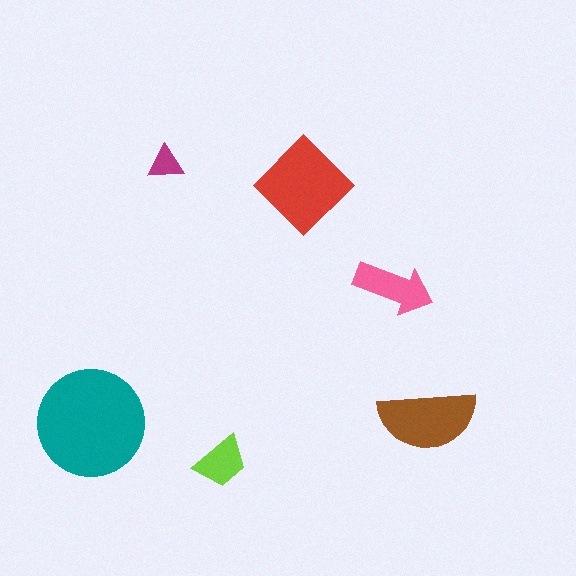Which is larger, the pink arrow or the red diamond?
The red diamond.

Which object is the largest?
The teal circle.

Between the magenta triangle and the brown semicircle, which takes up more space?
The brown semicircle.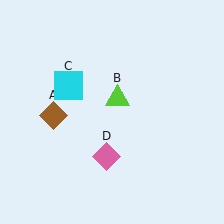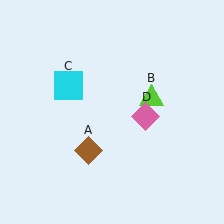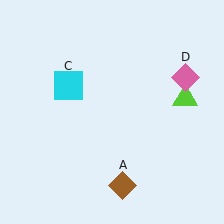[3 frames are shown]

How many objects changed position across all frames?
3 objects changed position: brown diamond (object A), lime triangle (object B), pink diamond (object D).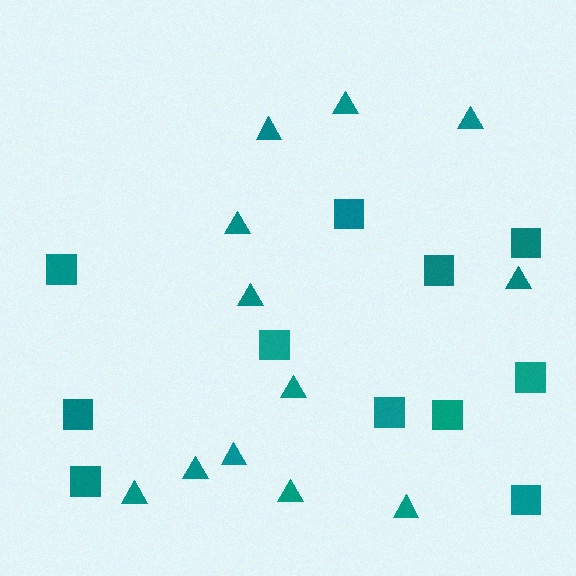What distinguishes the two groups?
There are 2 groups: one group of squares (11) and one group of triangles (12).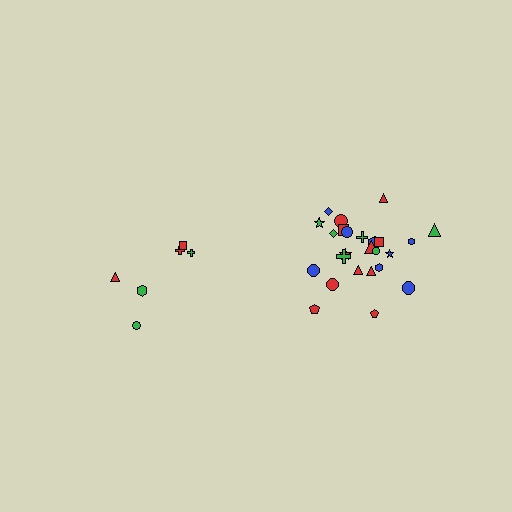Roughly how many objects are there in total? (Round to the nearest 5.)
Roughly 30 objects in total.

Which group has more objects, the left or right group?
The right group.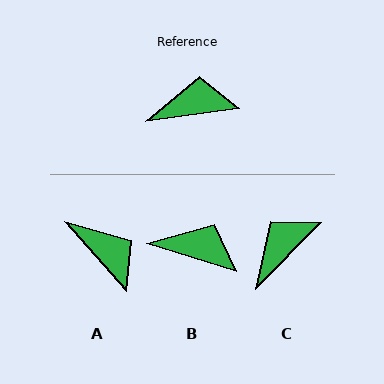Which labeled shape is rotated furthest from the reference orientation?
A, about 57 degrees away.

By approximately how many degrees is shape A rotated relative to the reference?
Approximately 57 degrees clockwise.